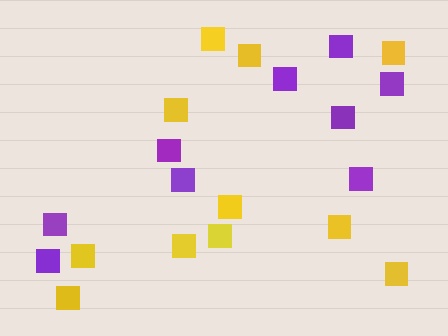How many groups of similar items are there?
There are 2 groups: one group of yellow squares (11) and one group of purple squares (9).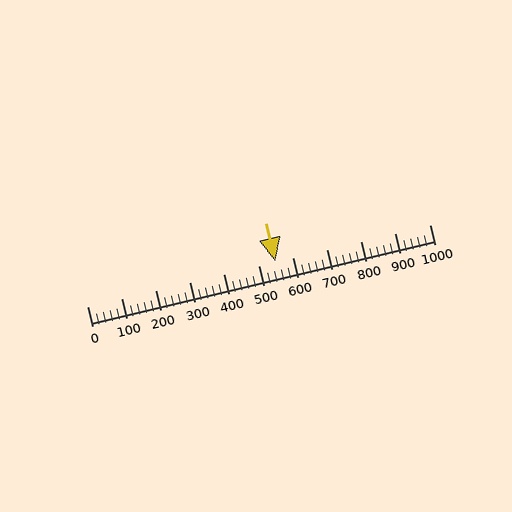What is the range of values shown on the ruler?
The ruler shows values from 0 to 1000.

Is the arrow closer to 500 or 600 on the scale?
The arrow is closer to 500.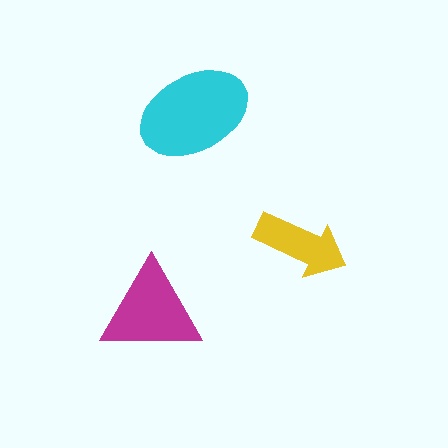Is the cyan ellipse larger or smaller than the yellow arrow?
Larger.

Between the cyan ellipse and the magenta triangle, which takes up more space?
The cyan ellipse.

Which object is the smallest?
The yellow arrow.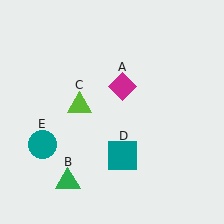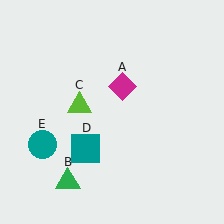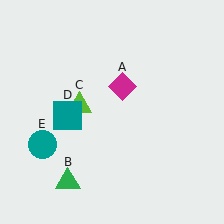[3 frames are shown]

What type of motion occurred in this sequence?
The teal square (object D) rotated clockwise around the center of the scene.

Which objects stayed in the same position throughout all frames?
Magenta diamond (object A) and green triangle (object B) and lime triangle (object C) and teal circle (object E) remained stationary.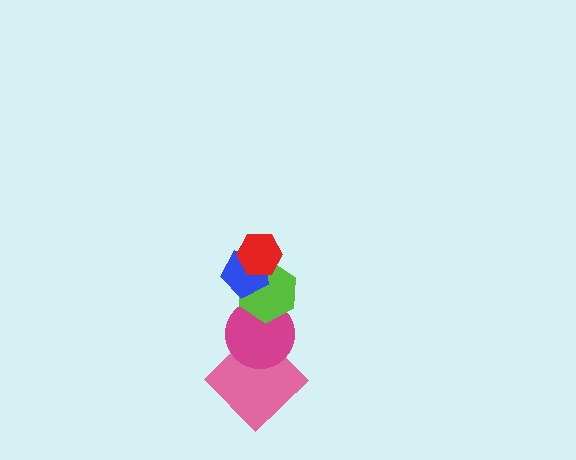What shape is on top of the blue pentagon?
The red hexagon is on top of the blue pentagon.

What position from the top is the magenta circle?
The magenta circle is 4th from the top.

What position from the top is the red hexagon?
The red hexagon is 1st from the top.